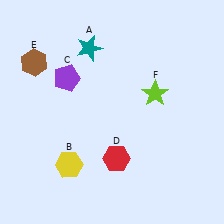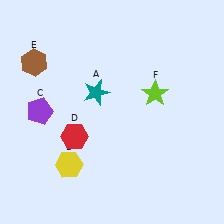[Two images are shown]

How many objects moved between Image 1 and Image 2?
3 objects moved between the two images.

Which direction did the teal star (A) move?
The teal star (A) moved down.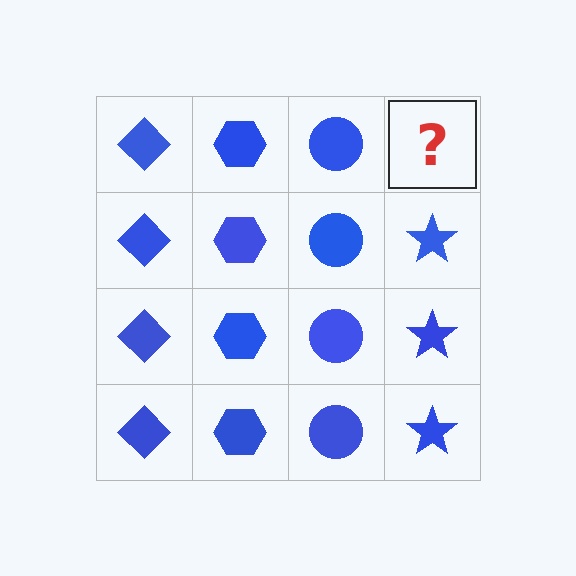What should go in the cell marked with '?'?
The missing cell should contain a blue star.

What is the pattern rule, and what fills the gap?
The rule is that each column has a consistent shape. The gap should be filled with a blue star.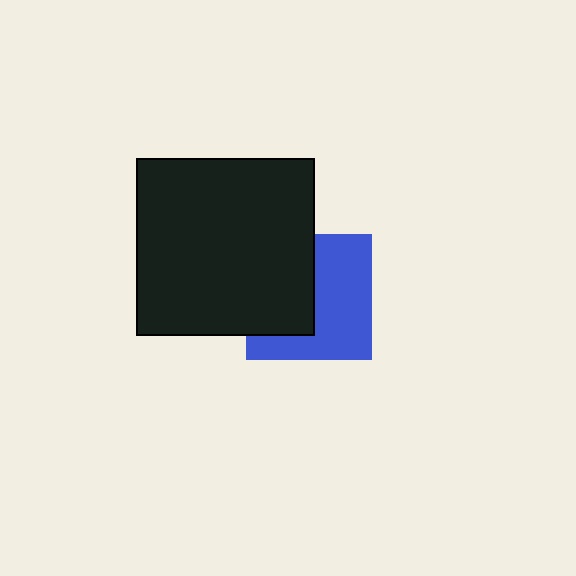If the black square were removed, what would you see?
You would see the complete blue square.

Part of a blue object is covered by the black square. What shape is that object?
It is a square.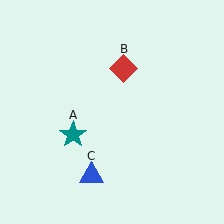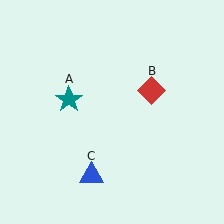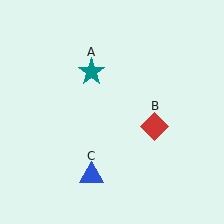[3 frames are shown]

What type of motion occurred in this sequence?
The teal star (object A), red diamond (object B) rotated clockwise around the center of the scene.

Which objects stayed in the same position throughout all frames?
Blue triangle (object C) remained stationary.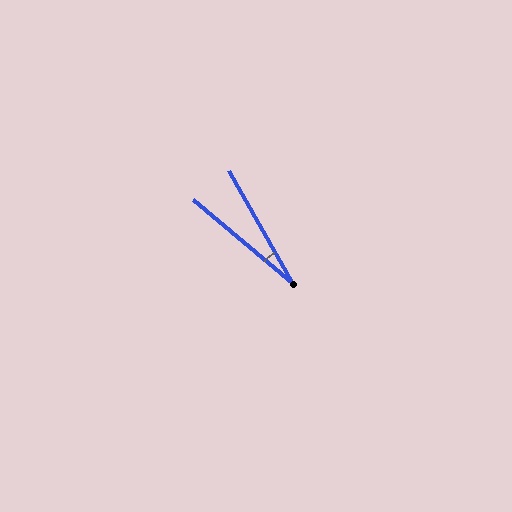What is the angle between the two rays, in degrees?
Approximately 20 degrees.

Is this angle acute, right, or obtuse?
It is acute.